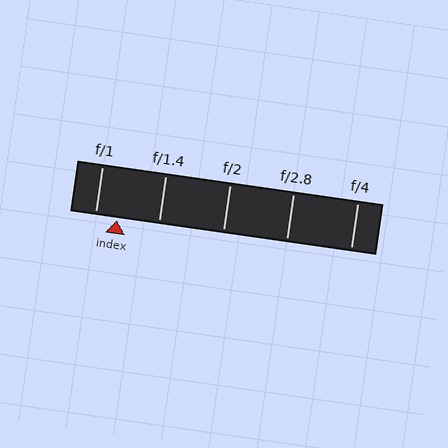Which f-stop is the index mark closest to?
The index mark is closest to f/1.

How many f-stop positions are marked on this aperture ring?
There are 5 f-stop positions marked.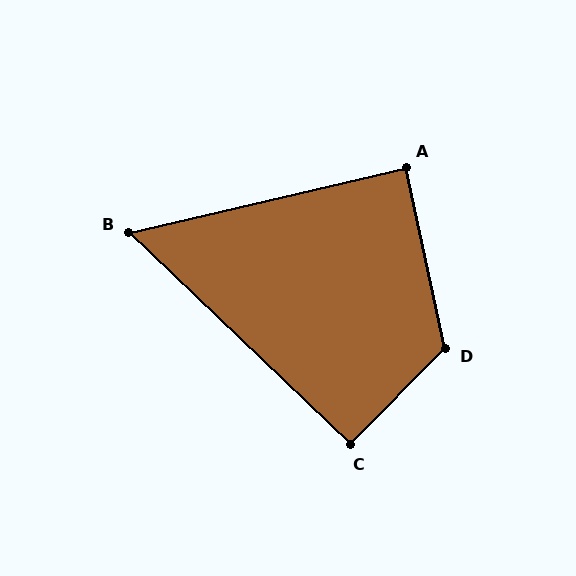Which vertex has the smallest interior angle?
B, at approximately 57 degrees.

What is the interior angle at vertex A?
Approximately 89 degrees (approximately right).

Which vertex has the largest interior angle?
D, at approximately 123 degrees.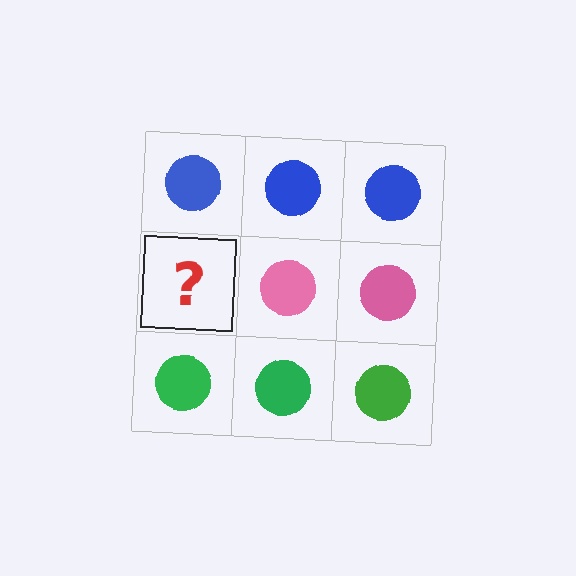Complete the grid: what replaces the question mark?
The question mark should be replaced with a pink circle.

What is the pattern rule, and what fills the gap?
The rule is that each row has a consistent color. The gap should be filled with a pink circle.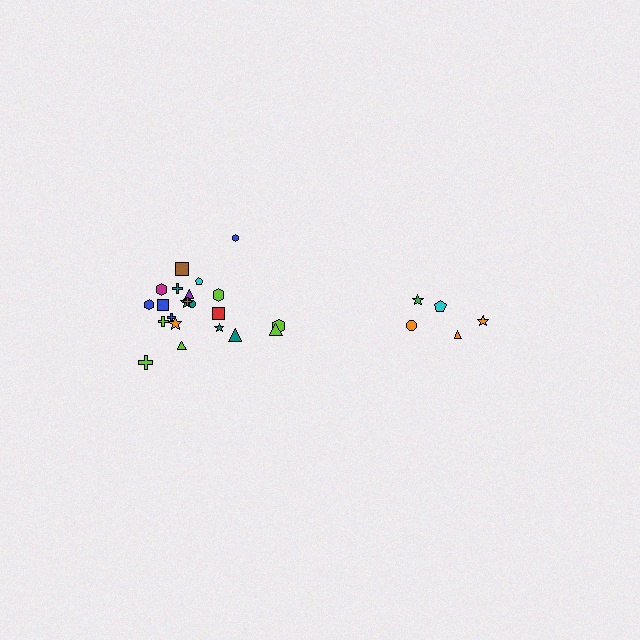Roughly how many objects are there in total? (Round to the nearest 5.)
Roughly 25 objects in total.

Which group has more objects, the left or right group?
The left group.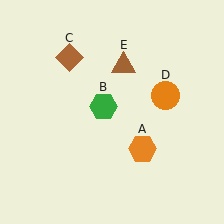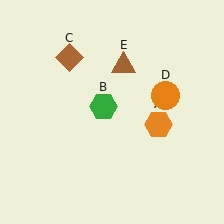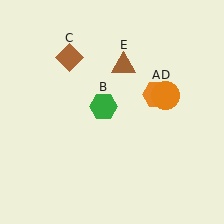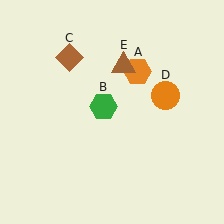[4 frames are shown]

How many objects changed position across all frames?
1 object changed position: orange hexagon (object A).